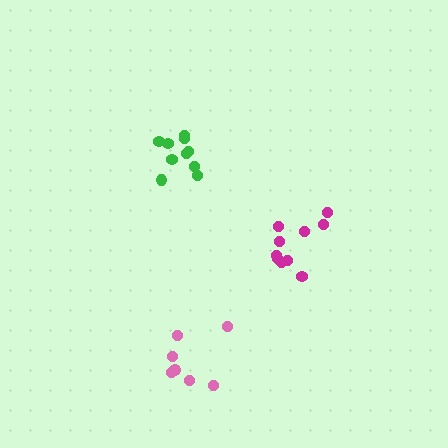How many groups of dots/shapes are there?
There are 3 groups.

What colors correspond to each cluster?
The clusters are colored: green, magenta, pink.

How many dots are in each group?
Group 1: 10 dots, Group 2: 10 dots, Group 3: 7 dots (27 total).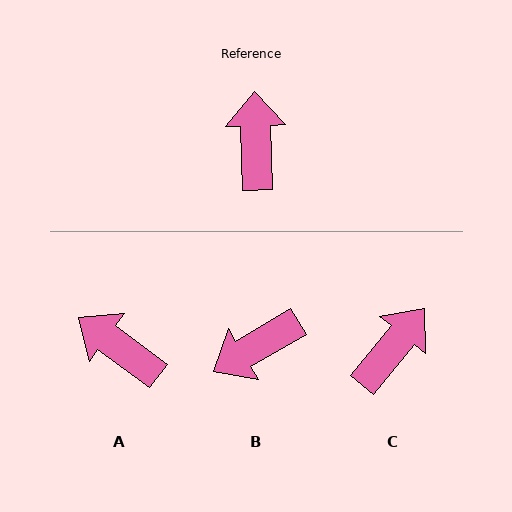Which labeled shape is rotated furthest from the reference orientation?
B, about 119 degrees away.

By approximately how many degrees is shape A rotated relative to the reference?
Approximately 52 degrees counter-clockwise.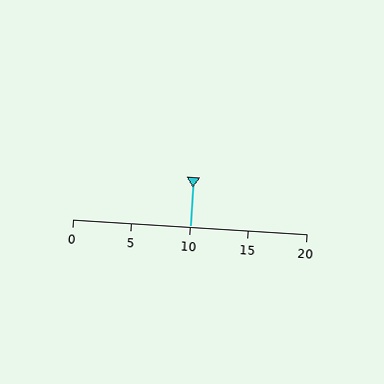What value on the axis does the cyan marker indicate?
The marker indicates approximately 10.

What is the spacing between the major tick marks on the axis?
The major ticks are spaced 5 apart.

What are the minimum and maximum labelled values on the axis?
The axis runs from 0 to 20.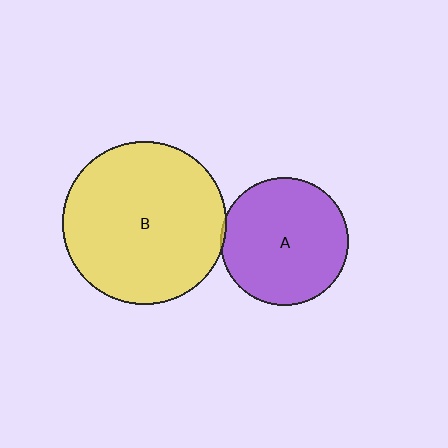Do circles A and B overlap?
Yes.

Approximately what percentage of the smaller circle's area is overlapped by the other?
Approximately 5%.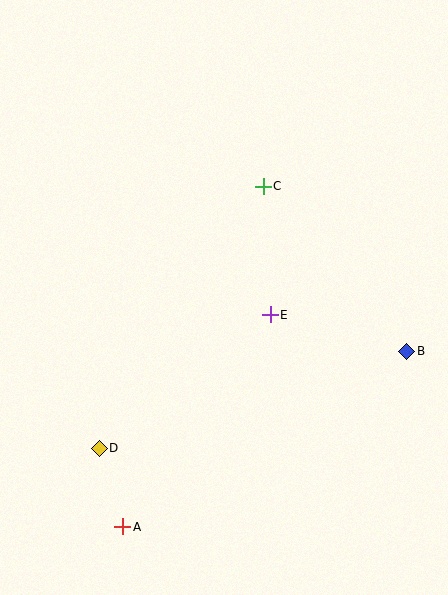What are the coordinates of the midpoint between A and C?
The midpoint between A and C is at (193, 357).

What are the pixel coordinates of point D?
Point D is at (99, 448).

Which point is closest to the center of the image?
Point E at (270, 315) is closest to the center.